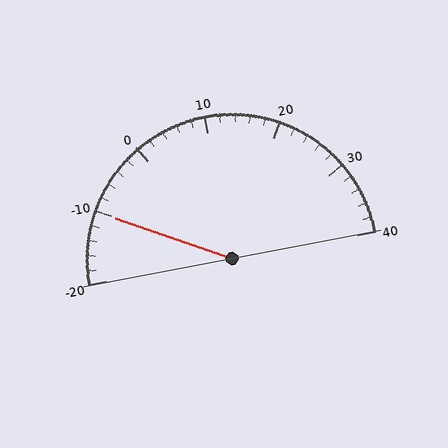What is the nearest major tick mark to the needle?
The nearest major tick mark is -10.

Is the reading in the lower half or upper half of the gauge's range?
The reading is in the lower half of the range (-20 to 40).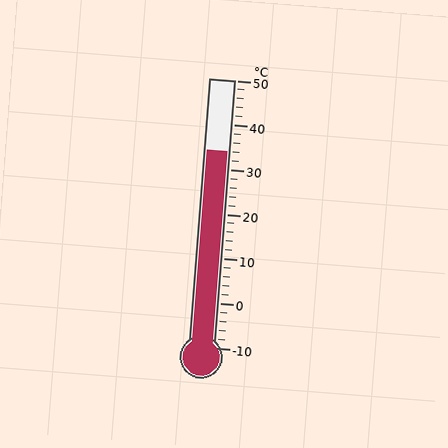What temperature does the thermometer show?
The thermometer shows approximately 34°C.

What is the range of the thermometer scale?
The thermometer scale ranges from -10°C to 50°C.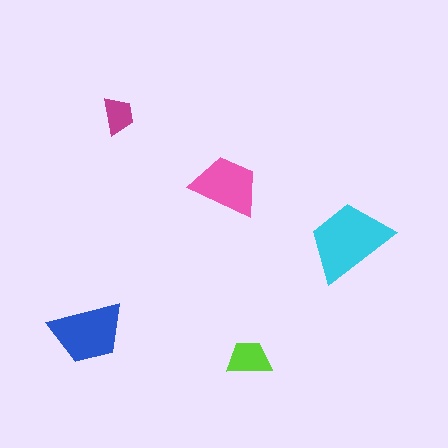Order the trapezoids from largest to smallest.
the cyan one, the blue one, the pink one, the lime one, the magenta one.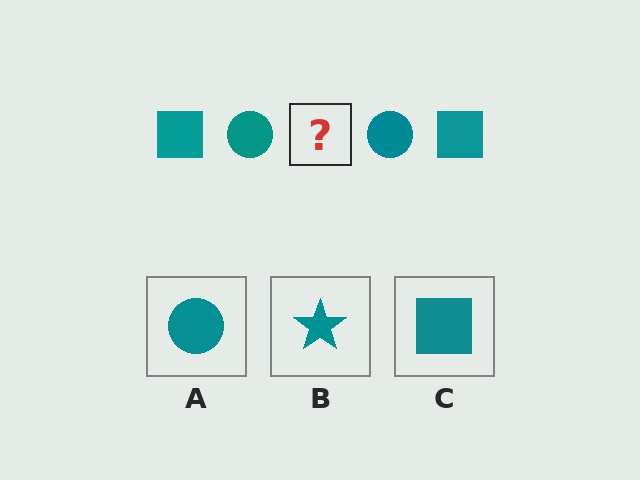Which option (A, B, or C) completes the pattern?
C.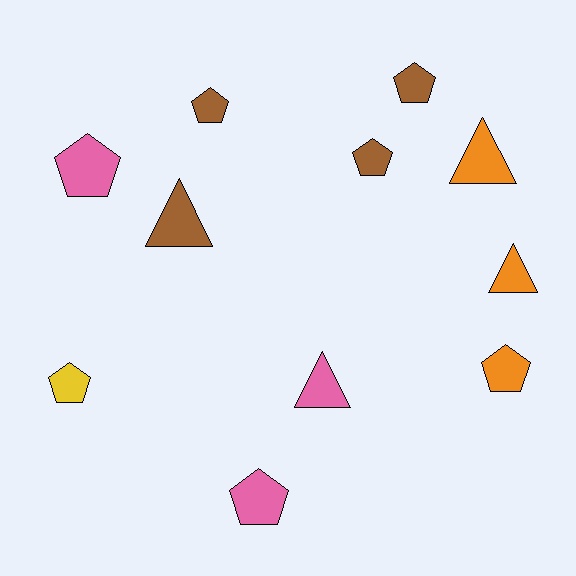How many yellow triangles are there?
There are no yellow triangles.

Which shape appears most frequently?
Pentagon, with 7 objects.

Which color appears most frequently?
Brown, with 4 objects.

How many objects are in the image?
There are 11 objects.